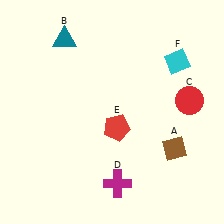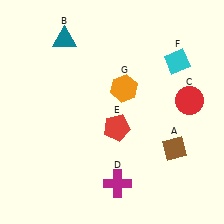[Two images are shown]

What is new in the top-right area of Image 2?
An orange hexagon (G) was added in the top-right area of Image 2.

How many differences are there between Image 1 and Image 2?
There is 1 difference between the two images.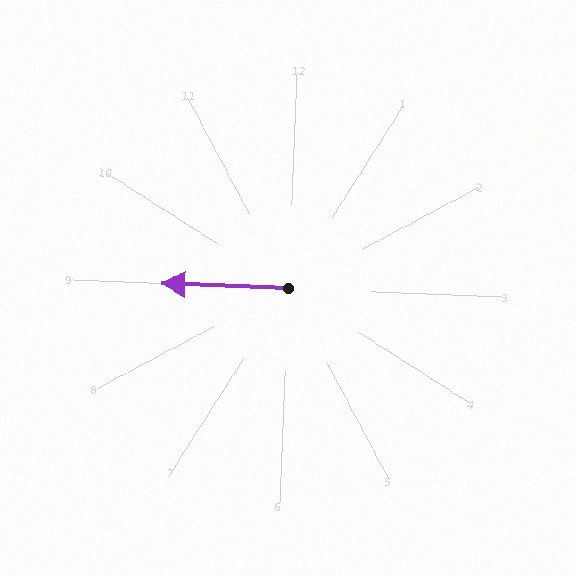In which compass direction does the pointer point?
West.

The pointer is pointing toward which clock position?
Roughly 9 o'clock.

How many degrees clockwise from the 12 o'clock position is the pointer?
Approximately 270 degrees.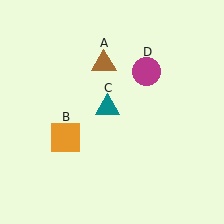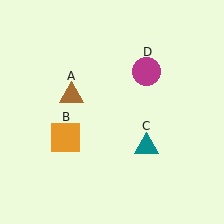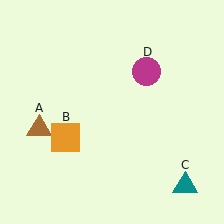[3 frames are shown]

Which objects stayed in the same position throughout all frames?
Orange square (object B) and magenta circle (object D) remained stationary.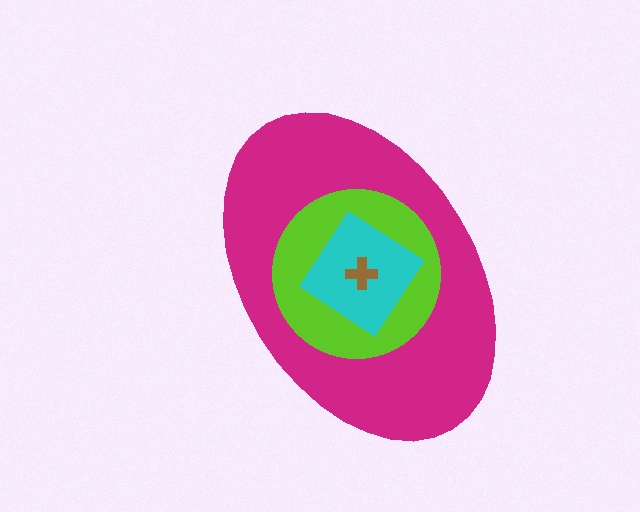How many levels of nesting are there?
4.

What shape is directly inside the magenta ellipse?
The lime circle.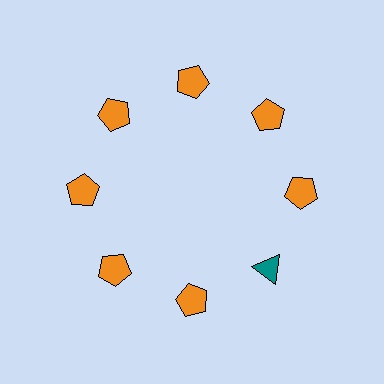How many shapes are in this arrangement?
There are 8 shapes arranged in a ring pattern.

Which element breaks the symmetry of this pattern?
The teal triangle at roughly the 4 o'clock position breaks the symmetry. All other shapes are orange pentagons.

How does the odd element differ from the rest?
It differs in both color (teal instead of orange) and shape (triangle instead of pentagon).